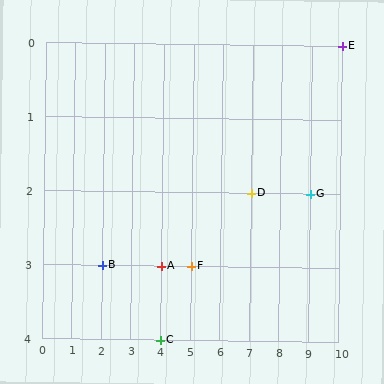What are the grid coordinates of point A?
Point A is at grid coordinates (4, 3).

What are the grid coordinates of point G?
Point G is at grid coordinates (9, 2).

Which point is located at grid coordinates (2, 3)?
Point B is at (2, 3).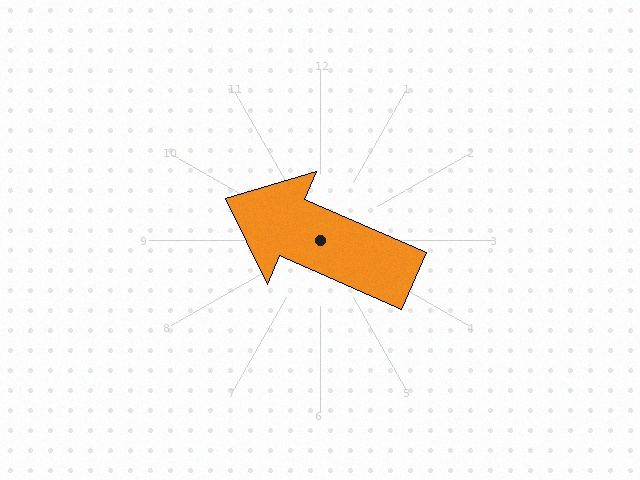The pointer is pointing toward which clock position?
Roughly 10 o'clock.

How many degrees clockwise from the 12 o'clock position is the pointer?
Approximately 294 degrees.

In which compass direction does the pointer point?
Northwest.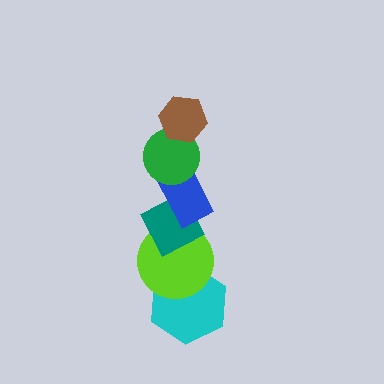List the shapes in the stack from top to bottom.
From top to bottom: the brown hexagon, the green circle, the blue rectangle, the teal diamond, the lime circle, the cyan hexagon.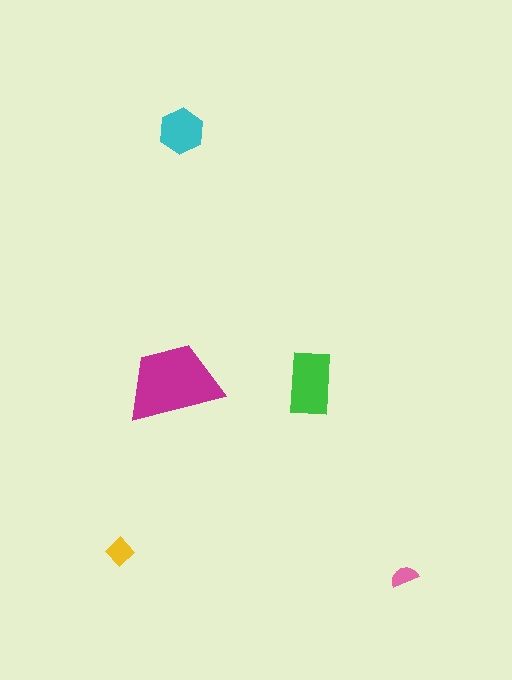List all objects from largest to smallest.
The magenta trapezoid, the green rectangle, the cyan hexagon, the yellow diamond, the pink semicircle.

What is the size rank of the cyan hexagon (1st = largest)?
3rd.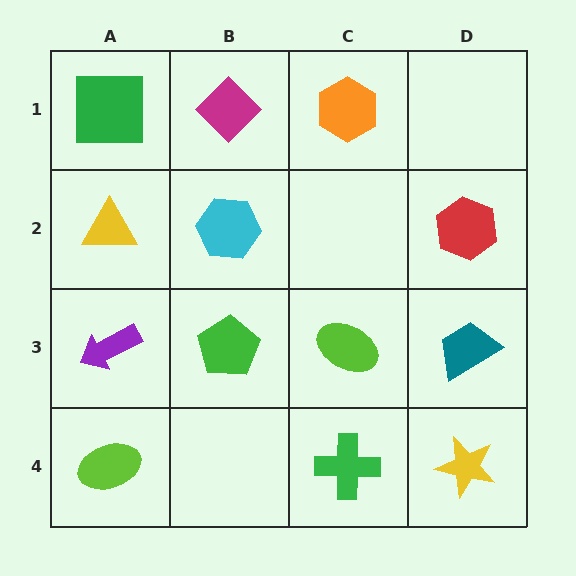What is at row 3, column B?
A green pentagon.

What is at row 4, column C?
A green cross.